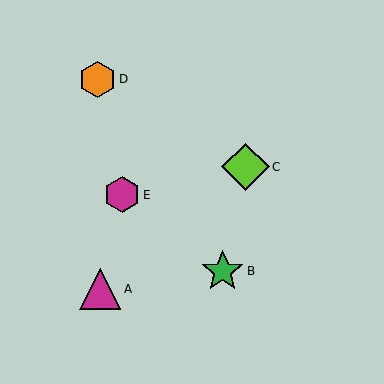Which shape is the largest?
The lime diamond (labeled C) is the largest.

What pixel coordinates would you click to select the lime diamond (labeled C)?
Click at (246, 167) to select the lime diamond C.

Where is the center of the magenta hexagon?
The center of the magenta hexagon is at (122, 195).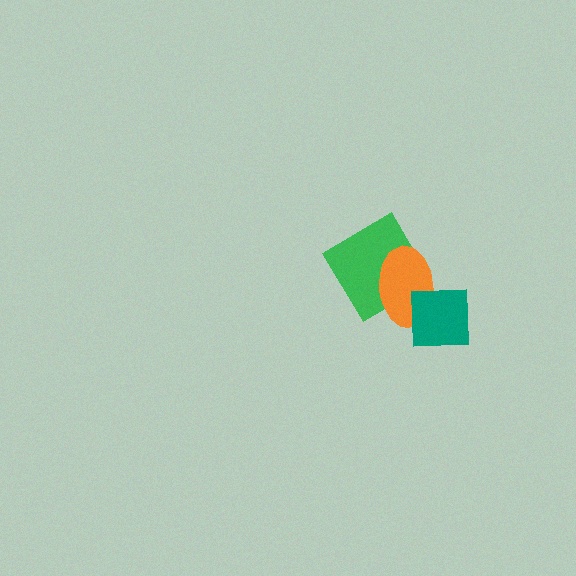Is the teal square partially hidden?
No, no other shape covers it.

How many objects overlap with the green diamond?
1 object overlaps with the green diamond.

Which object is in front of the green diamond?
The orange ellipse is in front of the green diamond.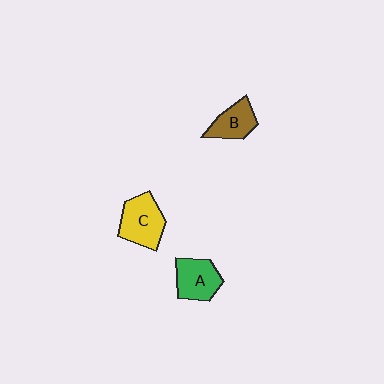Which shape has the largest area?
Shape C (yellow).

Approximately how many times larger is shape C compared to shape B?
Approximately 1.4 times.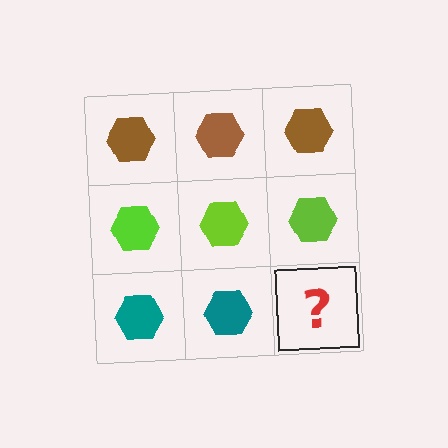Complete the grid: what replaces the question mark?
The question mark should be replaced with a teal hexagon.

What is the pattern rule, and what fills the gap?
The rule is that each row has a consistent color. The gap should be filled with a teal hexagon.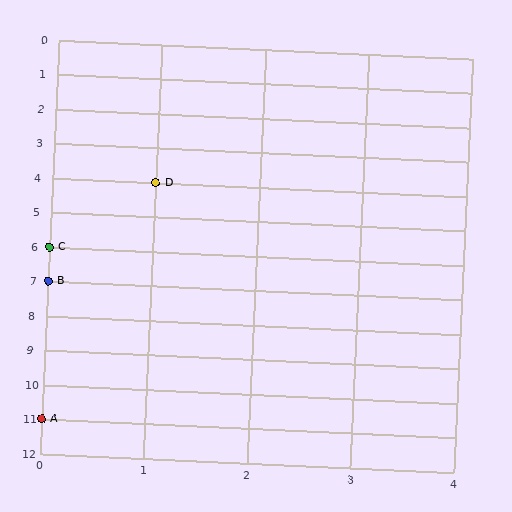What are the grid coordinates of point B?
Point B is at grid coordinates (0, 7).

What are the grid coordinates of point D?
Point D is at grid coordinates (1, 4).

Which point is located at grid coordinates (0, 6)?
Point C is at (0, 6).